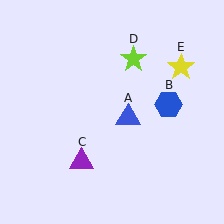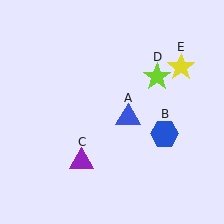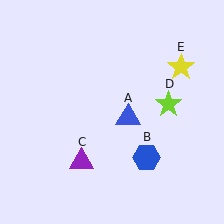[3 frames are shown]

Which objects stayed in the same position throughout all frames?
Blue triangle (object A) and purple triangle (object C) and yellow star (object E) remained stationary.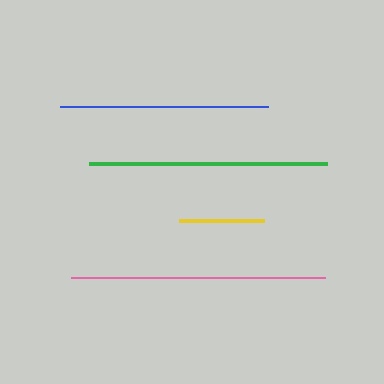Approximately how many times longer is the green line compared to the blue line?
The green line is approximately 1.1 times the length of the blue line.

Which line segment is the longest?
The pink line is the longest at approximately 254 pixels.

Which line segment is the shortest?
The yellow line is the shortest at approximately 86 pixels.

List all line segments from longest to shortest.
From longest to shortest: pink, green, blue, yellow.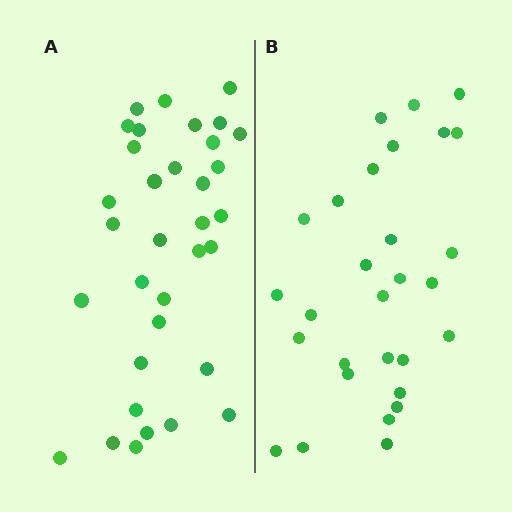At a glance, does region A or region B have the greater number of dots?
Region A (the left region) has more dots.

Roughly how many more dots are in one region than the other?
Region A has about 5 more dots than region B.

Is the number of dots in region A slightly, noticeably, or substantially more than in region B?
Region A has only slightly more — the two regions are fairly close. The ratio is roughly 1.2 to 1.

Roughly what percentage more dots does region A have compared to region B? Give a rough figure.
About 15% more.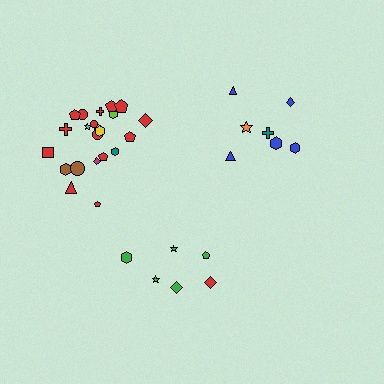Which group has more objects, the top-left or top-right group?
The top-left group.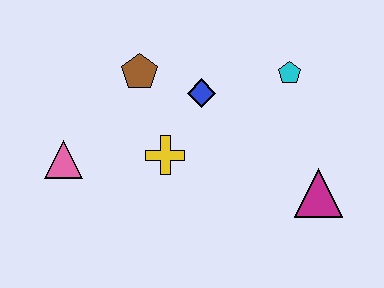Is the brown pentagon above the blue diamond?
Yes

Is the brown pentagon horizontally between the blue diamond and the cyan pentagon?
No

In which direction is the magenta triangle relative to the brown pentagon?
The magenta triangle is to the right of the brown pentagon.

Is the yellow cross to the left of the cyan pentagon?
Yes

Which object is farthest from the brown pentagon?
The magenta triangle is farthest from the brown pentagon.